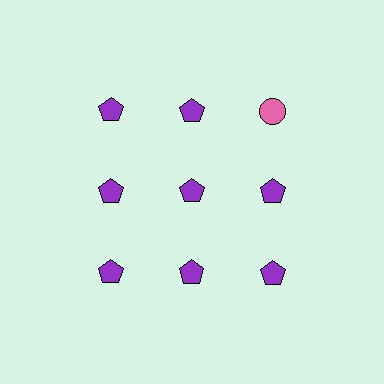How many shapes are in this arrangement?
There are 9 shapes arranged in a grid pattern.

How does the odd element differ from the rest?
It differs in both color (pink instead of purple) and shape (circle instead of pentagon).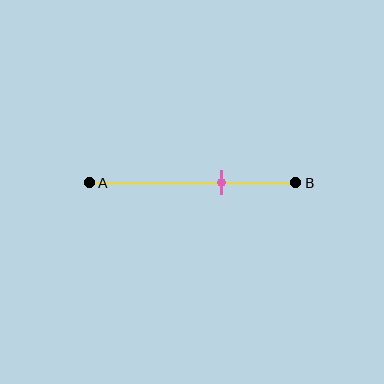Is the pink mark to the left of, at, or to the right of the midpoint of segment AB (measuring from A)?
The pink mark is to the right of the midpoint of segment AB.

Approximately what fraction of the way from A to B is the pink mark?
The pink mark is approximately 65% of the way from A to B.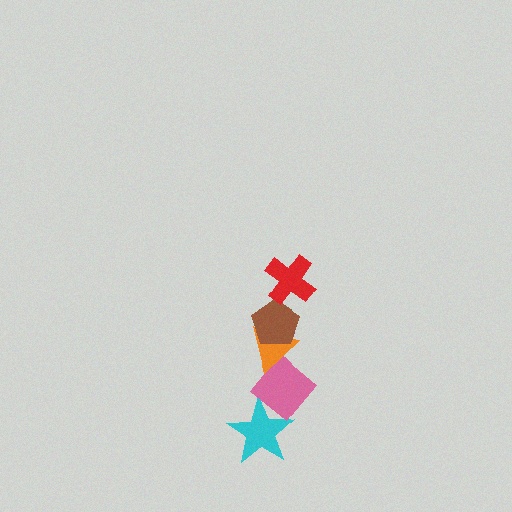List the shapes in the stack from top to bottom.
From top to bottom: the red cross, the brown pentagon, the orange triangle, the pink diamond, the cyan star.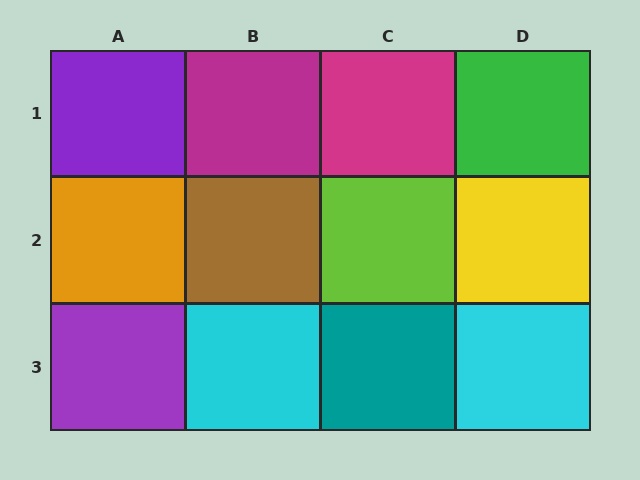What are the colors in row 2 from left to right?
Orange, brown, lime, yellow.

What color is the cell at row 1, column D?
Green.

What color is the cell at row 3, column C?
Teal.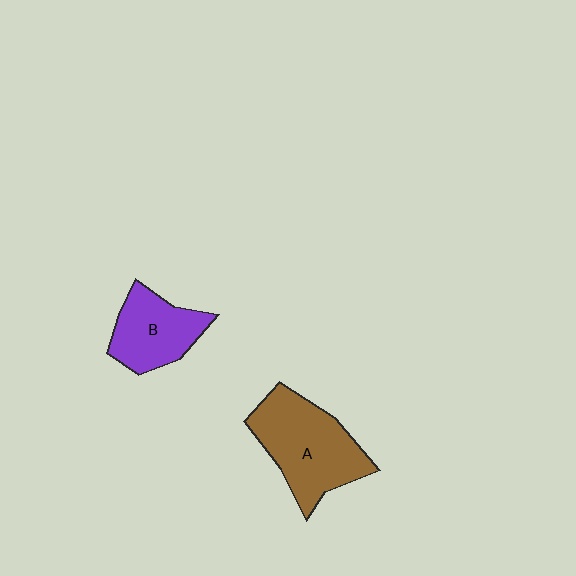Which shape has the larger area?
Shape A (brown).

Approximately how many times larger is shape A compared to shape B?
Approximately 1.5 times.